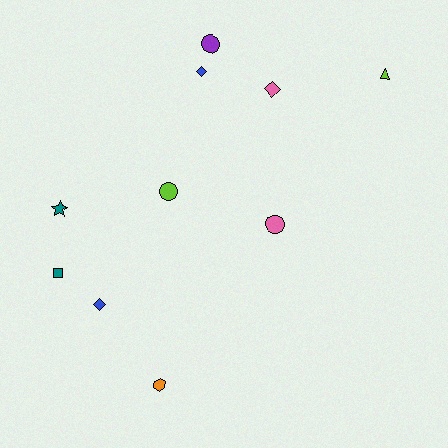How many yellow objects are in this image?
There are no yellow objects.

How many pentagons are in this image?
There are no pentagons.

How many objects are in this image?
There are 10 objects.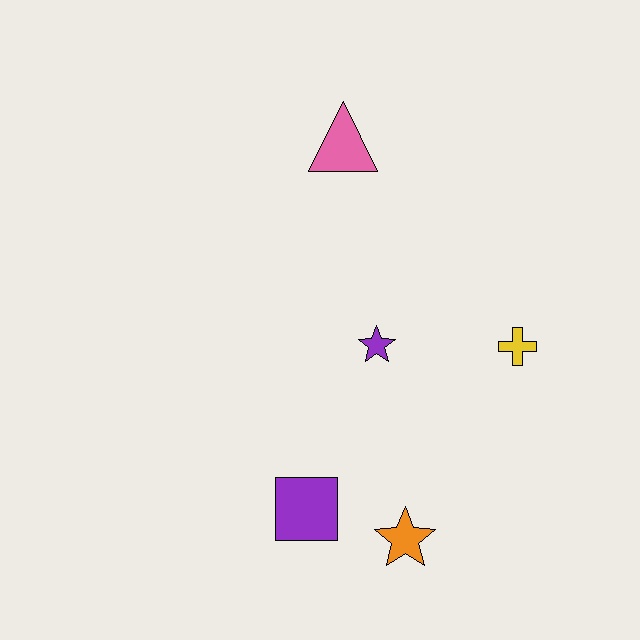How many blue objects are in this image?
There are no blue objects.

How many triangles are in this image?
There is 1 triangle.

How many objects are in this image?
There are 5 objects.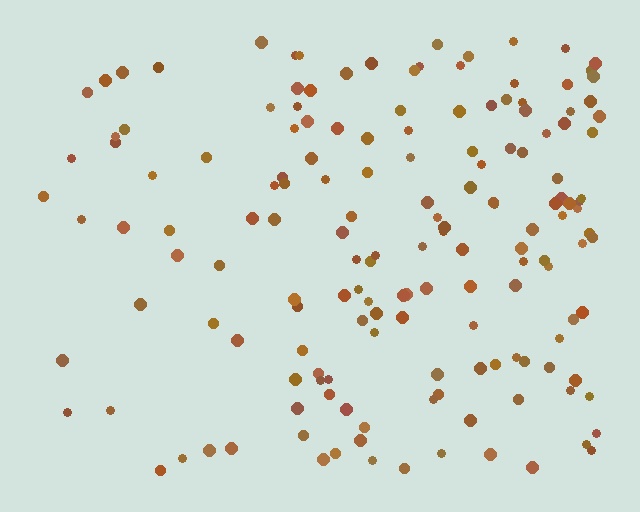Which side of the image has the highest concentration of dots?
The right.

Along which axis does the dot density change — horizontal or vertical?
Horizontal.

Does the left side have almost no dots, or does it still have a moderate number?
Still a moderate number, just noticeably fewer than the right.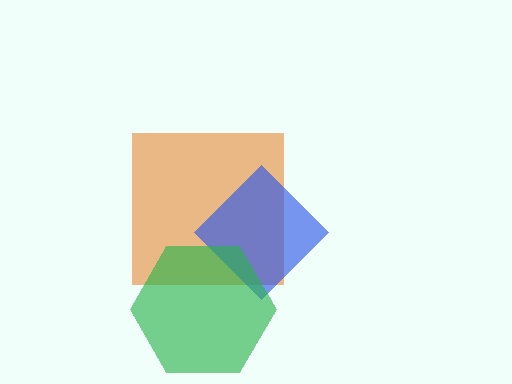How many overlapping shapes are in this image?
There are 3 overlapping shapes in the image.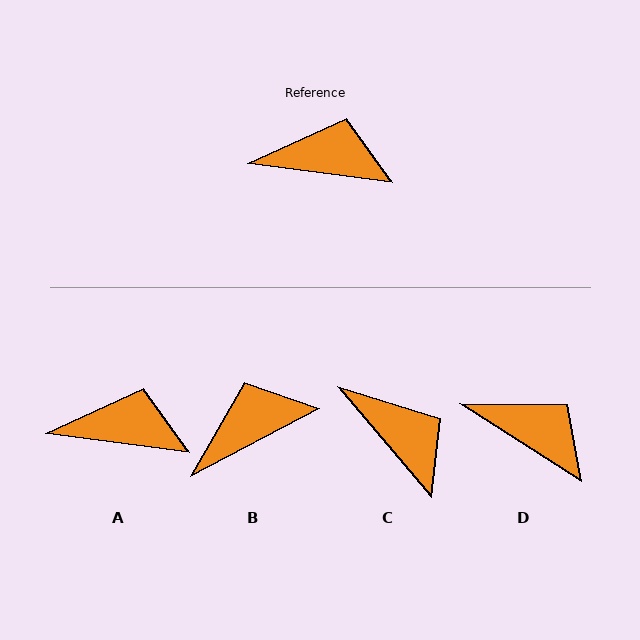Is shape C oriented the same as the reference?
No, it is off by about 42 degrees.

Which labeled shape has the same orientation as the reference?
A.